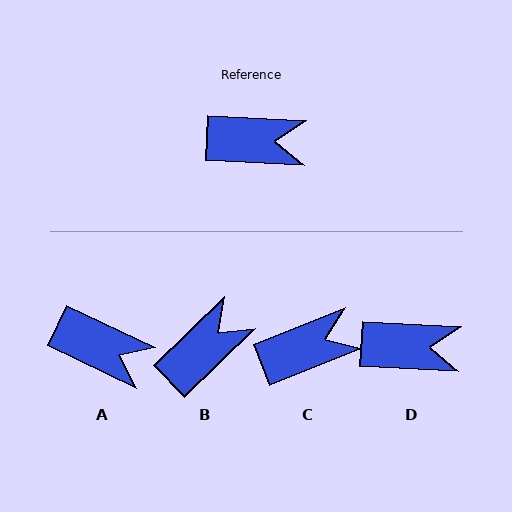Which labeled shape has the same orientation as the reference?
D.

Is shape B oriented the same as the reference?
No, it is off by about 47 degrees.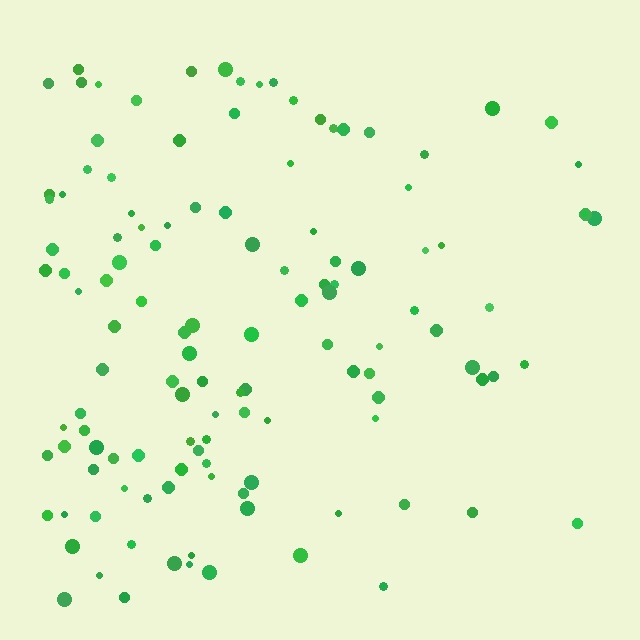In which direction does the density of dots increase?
From right to left, with the left side densest.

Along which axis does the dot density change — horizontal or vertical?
Horizontal.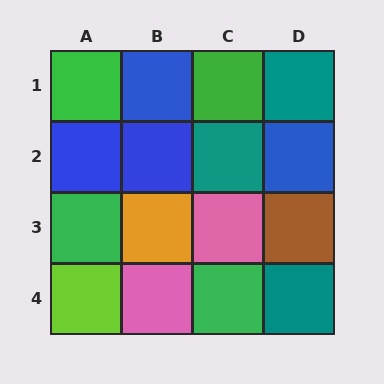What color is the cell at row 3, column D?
Brown.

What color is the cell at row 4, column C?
Green.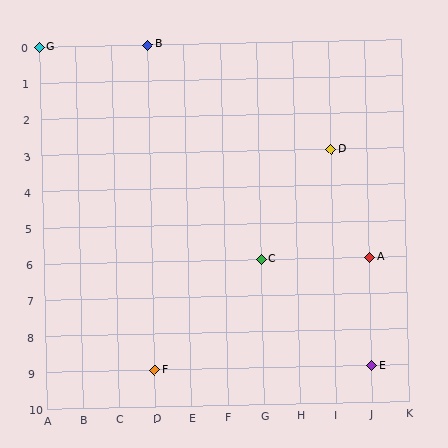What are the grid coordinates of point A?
Point A is at grid coordinates (J, 6).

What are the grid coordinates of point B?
Point B is at grid coordinates (D, 0).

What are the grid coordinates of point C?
Point C is at grid coordinates (G, 6).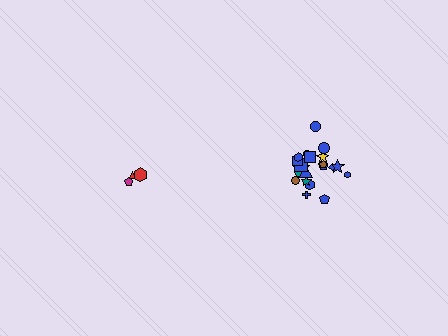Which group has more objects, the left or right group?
The right group.